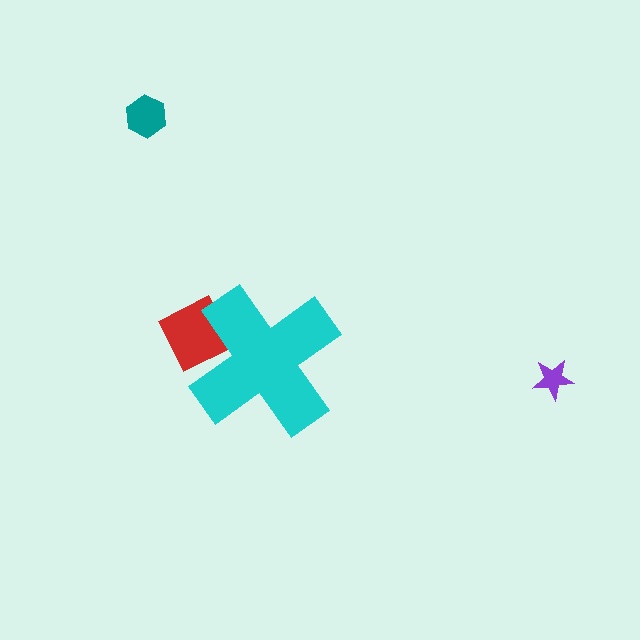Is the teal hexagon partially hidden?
No, the teal hexagon is fully visible.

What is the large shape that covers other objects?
A cyan cross.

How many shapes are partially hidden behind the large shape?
1 shape is partially hidden.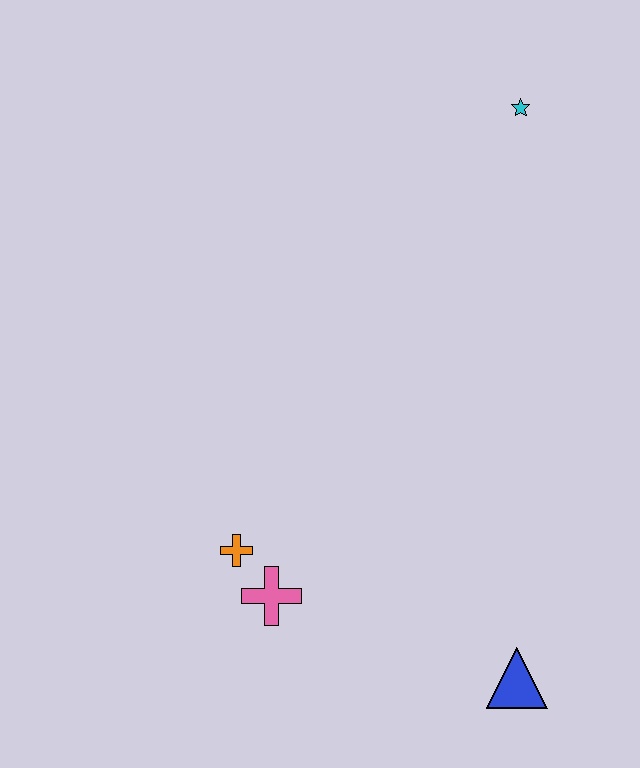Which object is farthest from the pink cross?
The cyan star is farthest from the pink cross.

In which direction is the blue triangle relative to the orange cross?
The blue triangle is to the right of the orange cross.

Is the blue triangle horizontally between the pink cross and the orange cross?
No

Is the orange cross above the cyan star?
No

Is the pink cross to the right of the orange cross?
Yes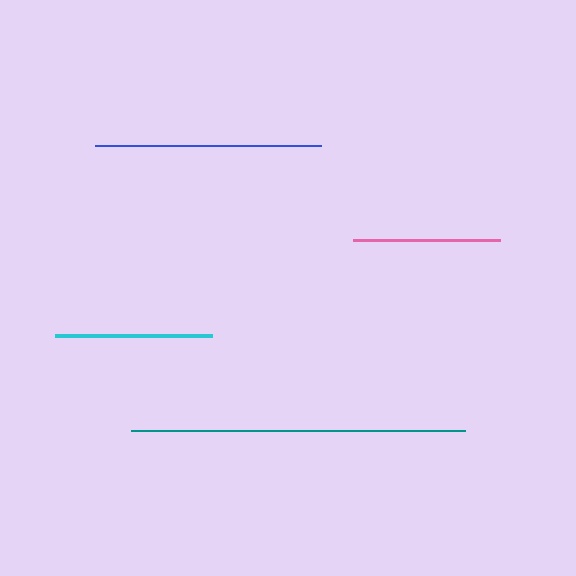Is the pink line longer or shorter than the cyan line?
The cyan line is longer than the pink line.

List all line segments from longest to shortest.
From longest to shortest: teal, blue, cyan, pink.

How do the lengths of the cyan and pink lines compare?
The cyan and pink lines are approximately the same length.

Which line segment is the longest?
The teal line is the longest at approximately 334 pixels.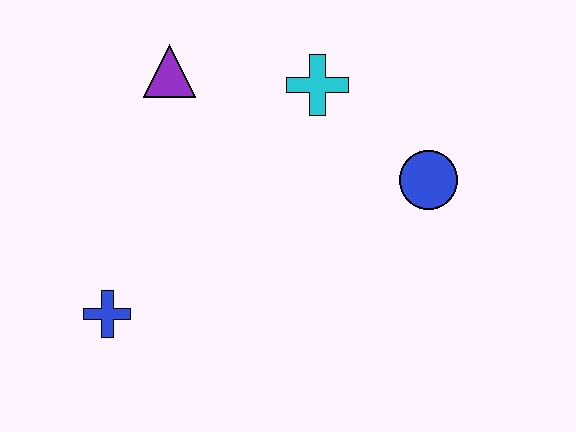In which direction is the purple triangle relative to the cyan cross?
The purple triangle is to the left of the cyan cross.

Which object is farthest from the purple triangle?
The blue circle is farthest from the purple triangle.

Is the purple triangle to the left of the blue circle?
Yes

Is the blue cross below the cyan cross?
Yes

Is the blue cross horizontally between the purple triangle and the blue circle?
No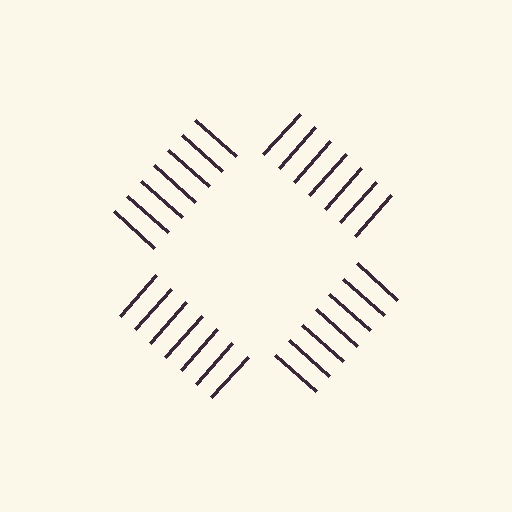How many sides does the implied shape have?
4 sides — the line-ends trace a square.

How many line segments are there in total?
28 — 7 along each of the 4 edges.